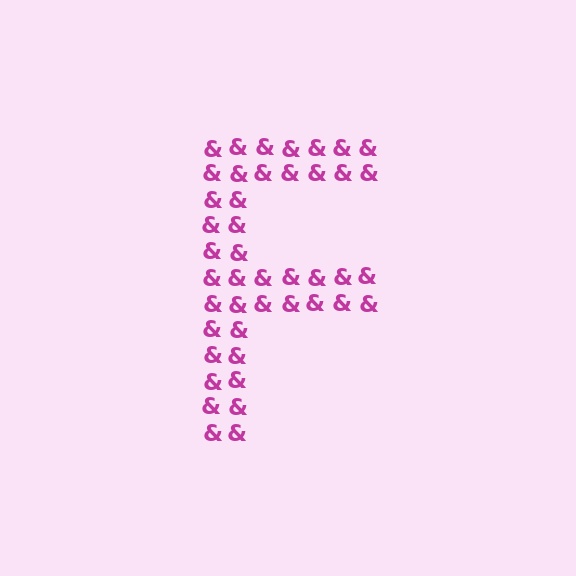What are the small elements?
The small elements are ampersands.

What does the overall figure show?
The overall figure shows the letter F.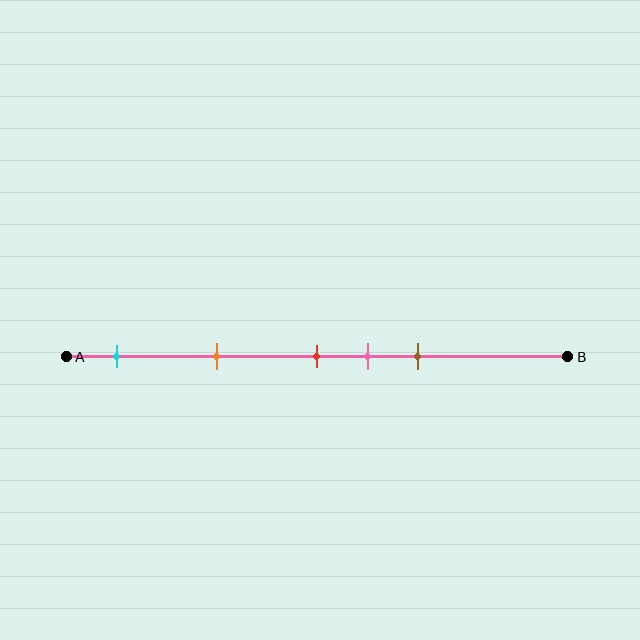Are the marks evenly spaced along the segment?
No, the marks are not evenly spaced.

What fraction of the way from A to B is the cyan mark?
The cyan mark is approximately 10% (0.1) of the way from A to B.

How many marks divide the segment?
There are 5 marks dividing the segment.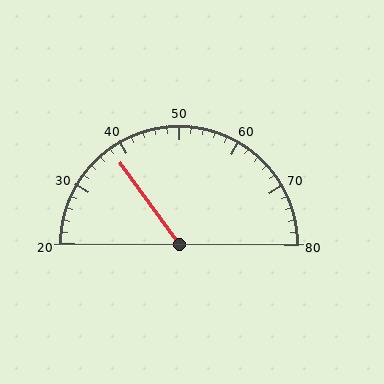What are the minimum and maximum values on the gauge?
The gauge ranges from 20 to 80.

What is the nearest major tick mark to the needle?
The nearest major tick mark is 40.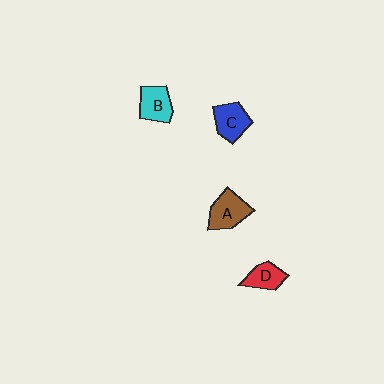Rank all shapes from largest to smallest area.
From largest to smallest: A (brown), C (blue), B (cyan), D (red).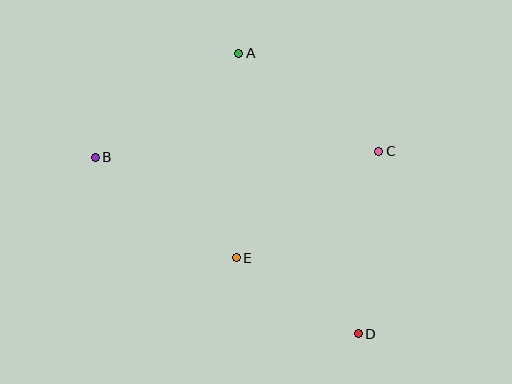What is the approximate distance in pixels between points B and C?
The distance between B and C is approximately 284 pixels.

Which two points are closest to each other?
Points D and E are closest to each other.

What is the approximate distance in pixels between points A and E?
The distance between A and E is approximately 204 pixels.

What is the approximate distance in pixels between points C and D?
The distance between C and D is approximately 183 pixels.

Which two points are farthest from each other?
Points B and D are farthest from each other.